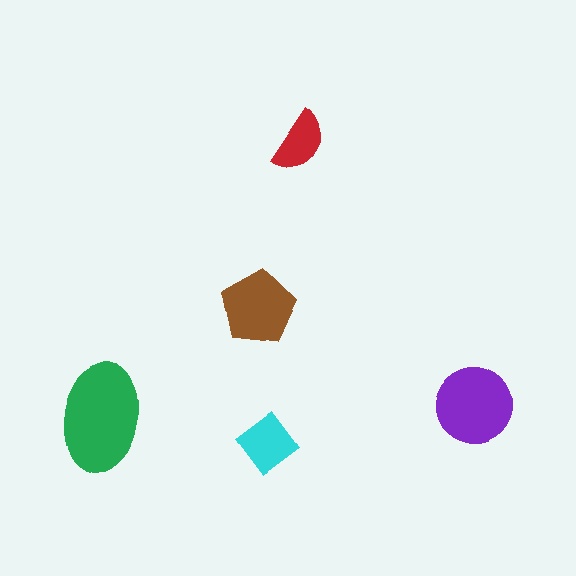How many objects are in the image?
There are 5 objects in the image.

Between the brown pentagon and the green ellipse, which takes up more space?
The green ellipse.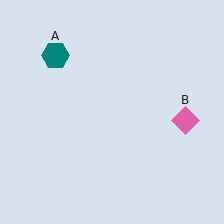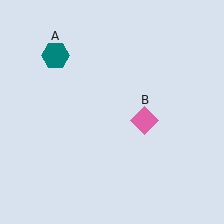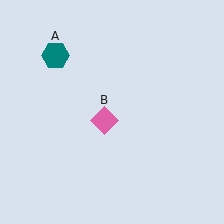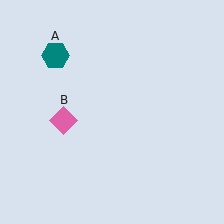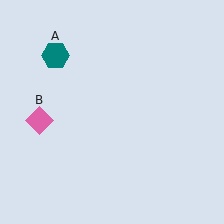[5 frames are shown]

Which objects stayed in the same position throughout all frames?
Teal hexagon (object A) remained stationary.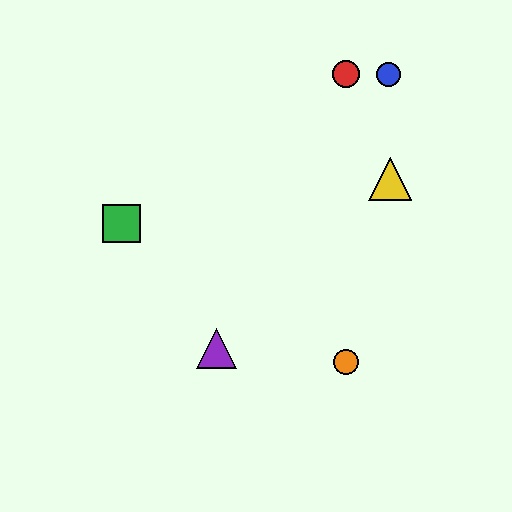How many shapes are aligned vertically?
2 shapes (the red circle, the orange circle) are aligned vertically.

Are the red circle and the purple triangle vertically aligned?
No, the red circle is at x≈346 and the purple triangle is at x≈216.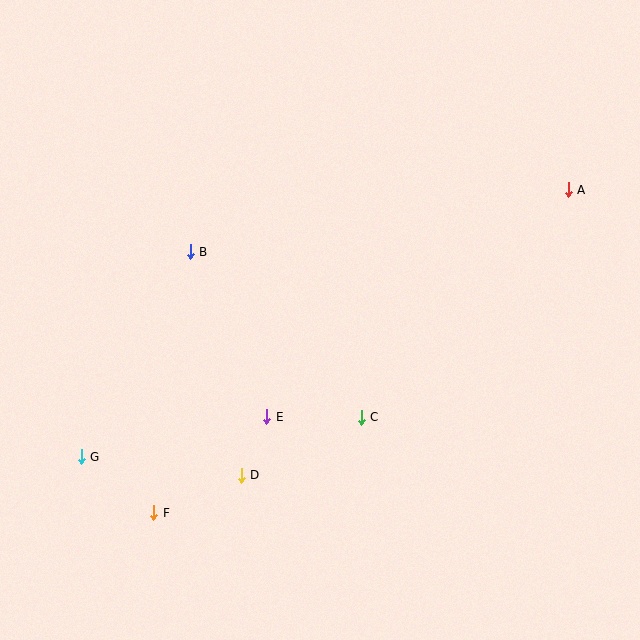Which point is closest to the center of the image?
Point C at (361, 417) is closest to the center.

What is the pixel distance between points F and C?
The distance between F and C is 229 pixels.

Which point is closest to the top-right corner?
Point A is closest to the top-right corner.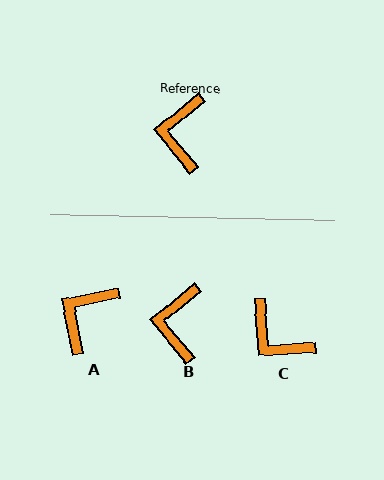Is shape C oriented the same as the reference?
No, it is off by about 54 degrees.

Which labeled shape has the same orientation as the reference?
B.